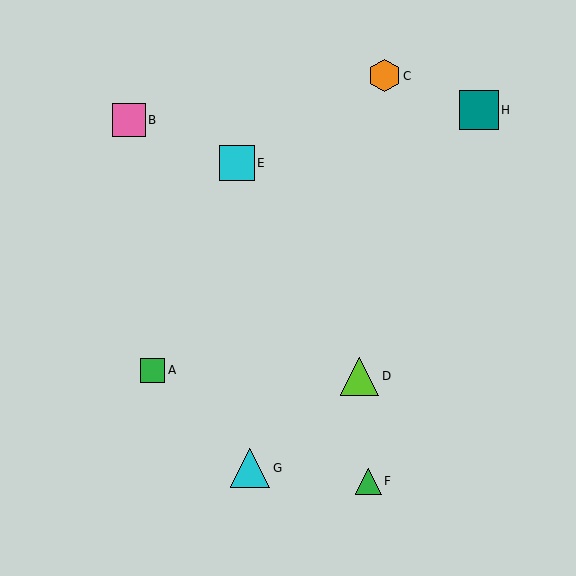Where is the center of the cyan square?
The center of the cyan square is at (237, 163).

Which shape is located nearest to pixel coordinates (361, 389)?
The lime triangle (labeled D) at (360, 376) is nearest to that location.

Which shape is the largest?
The cyan triangle (labeled G) is the largest.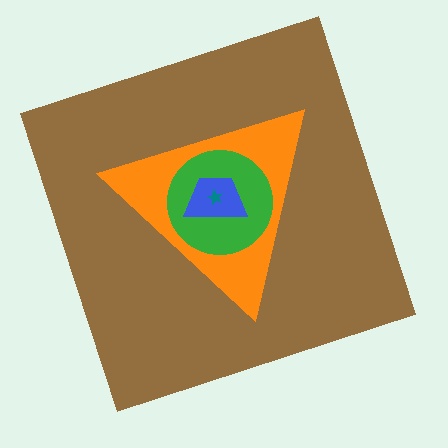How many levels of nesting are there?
5.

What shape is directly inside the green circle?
The blue trapezoid.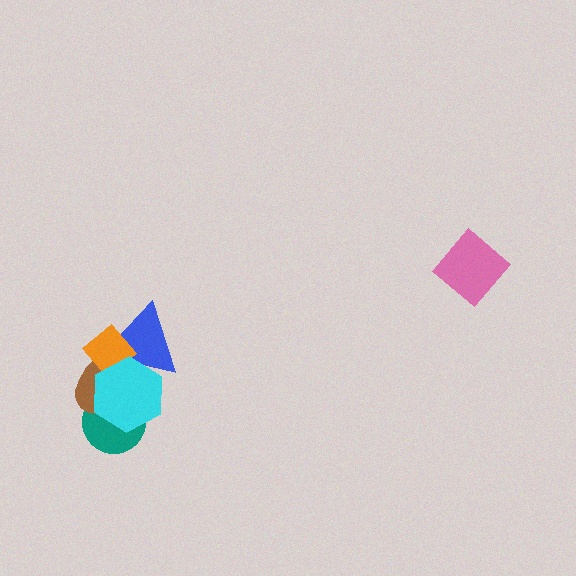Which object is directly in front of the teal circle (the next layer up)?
The brown ellipse is directly in front of the teal circle.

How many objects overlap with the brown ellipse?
4 objects overlap with the brown ellipse.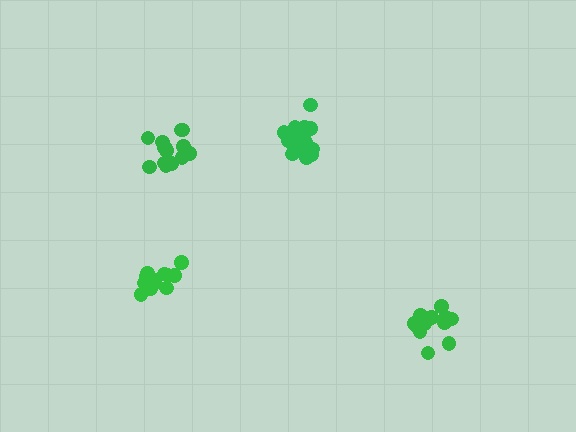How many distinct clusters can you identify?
There are 4 distinct clusters.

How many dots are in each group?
Group 1: 17 dots, Group 2: 13 dots, Group 3: 14 dots, Group 4: 14 dots (58 total).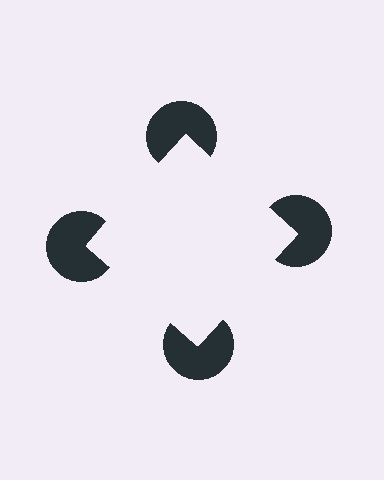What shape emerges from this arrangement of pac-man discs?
An illusory square — its edges are inferred from the aligned wedge cuts in the pac-man discs, not physically drawn.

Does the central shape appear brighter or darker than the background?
It typically appears slightly brighter than the background, even though no actual brightness change is drawn.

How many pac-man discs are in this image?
There are 4 — one at each vertex of the illusory square.